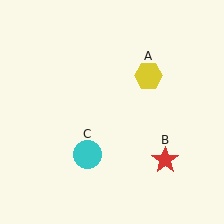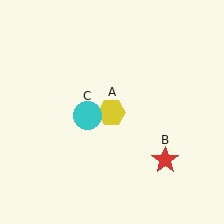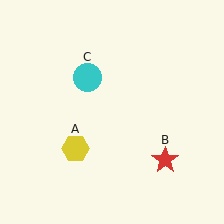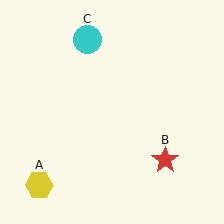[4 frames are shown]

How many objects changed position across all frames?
2 objects changed position: yellow hexagon (object A), cyan circle (object C).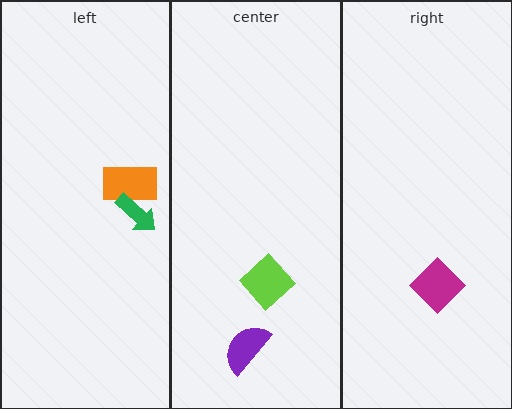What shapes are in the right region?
The magenta diamond.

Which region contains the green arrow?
The left region.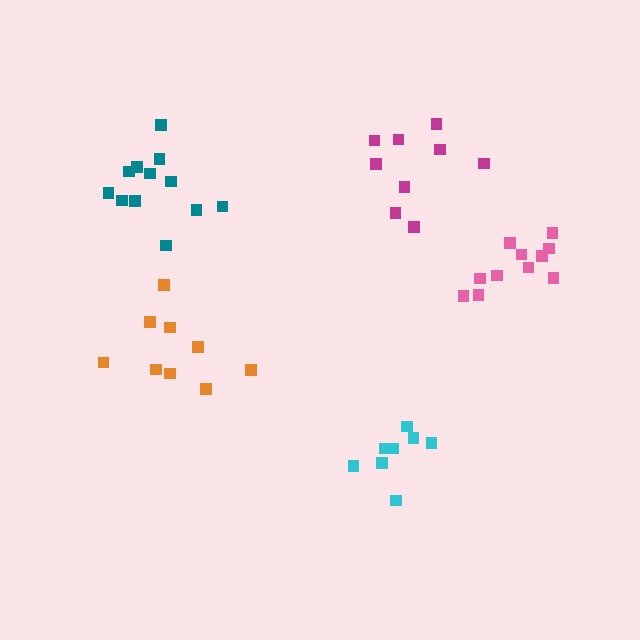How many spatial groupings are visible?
There are 5 spatial groupings.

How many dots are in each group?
Group 1: 9 dots, Group 2: 9 dots, Group 3: 11 dots, Group 4: 12 dots, Group 5: 8 dots (49 total).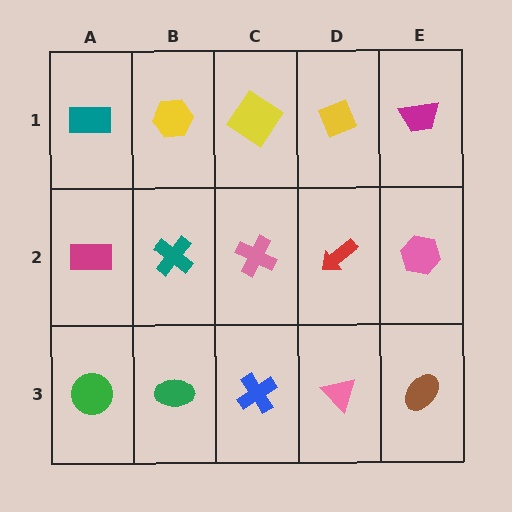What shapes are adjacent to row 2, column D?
A yellow diamond (row 1, column D), a pink triangle (row 3, column D), a pink cross (row 2, column C), a pink hexagon (row 2, column E).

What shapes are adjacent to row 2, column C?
A yellow diamond (row 1, column C), a blue cross (row 3, column C), a teal cross (row 2, column B), a red arrow (row 2, column D).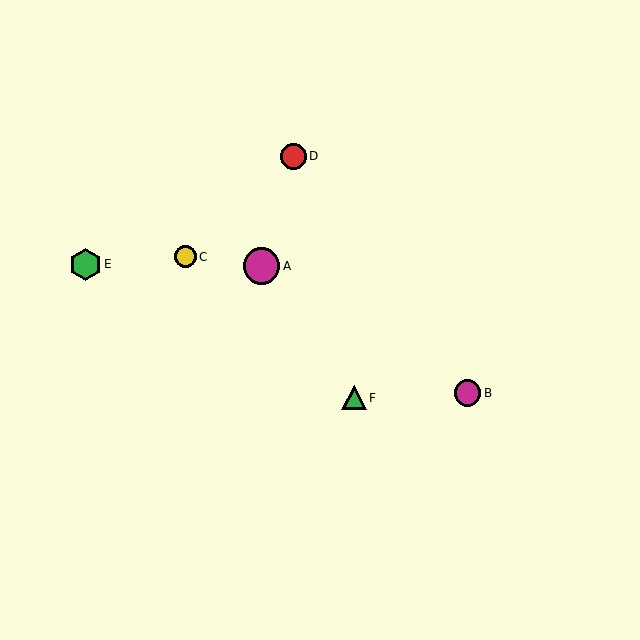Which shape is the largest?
The magenta circle (labeled A) is the largest.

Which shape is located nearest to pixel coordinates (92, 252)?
The green hexagon (labeled E) at (85, 264) is nearest to that location.